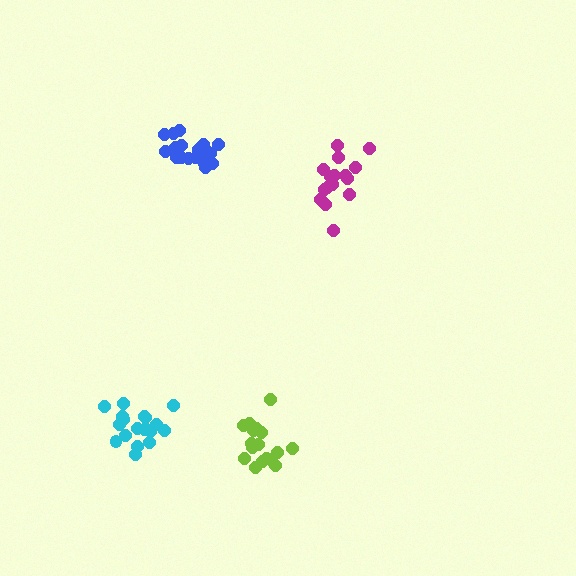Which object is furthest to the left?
The cyan cluster is leftmost.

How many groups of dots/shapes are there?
There are 4 groups.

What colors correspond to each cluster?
The clusters are colored: blue, magenta, cyan, lime.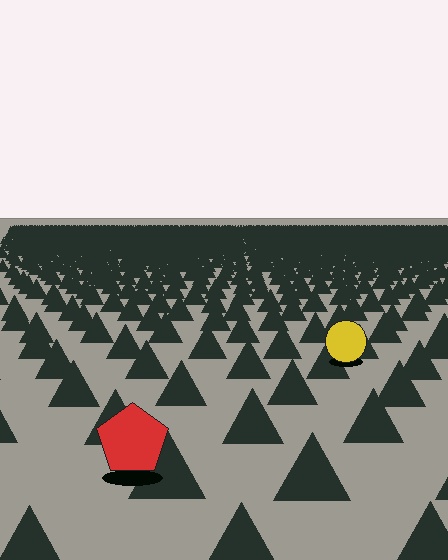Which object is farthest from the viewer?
The yellow circle is farthest from the viewer. It appears smaller and the ground texture around it is denser.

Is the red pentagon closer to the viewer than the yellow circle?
Yes. The red pentagon is closer — you can tell from the texture gradient: the ground texture is coarser near it.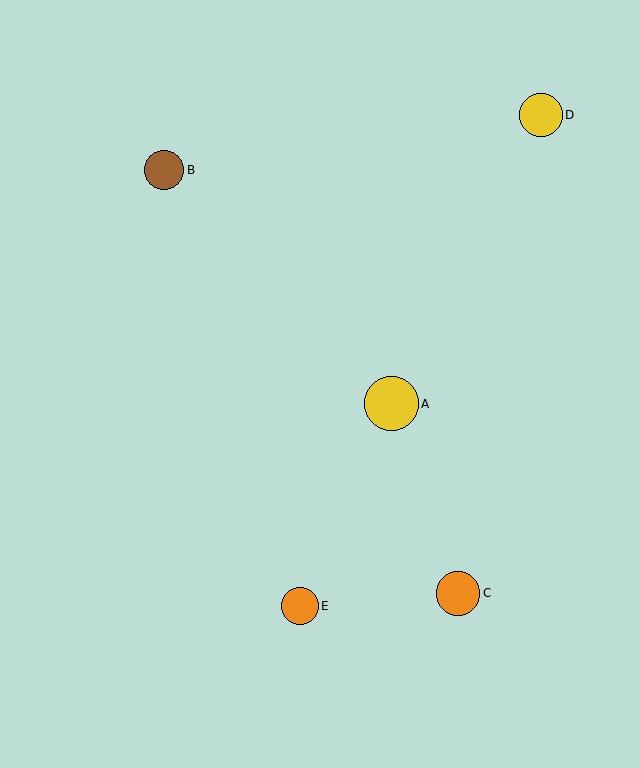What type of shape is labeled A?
Shape A is a yellow circle.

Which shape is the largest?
The yellow circle (labeled A) is the largest.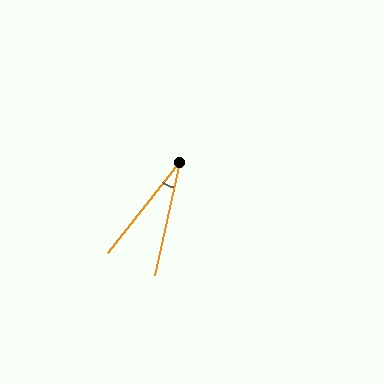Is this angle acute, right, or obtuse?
It is acute.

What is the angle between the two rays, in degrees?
Approximately 26 degrees.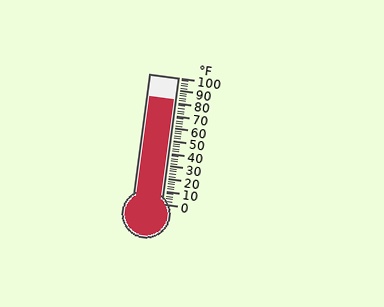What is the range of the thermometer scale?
The thermometer scale ranges from 0°F to 100°F.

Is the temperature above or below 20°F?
The temperature is above 20°F.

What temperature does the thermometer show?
The thermometer shows approximately 82°F.